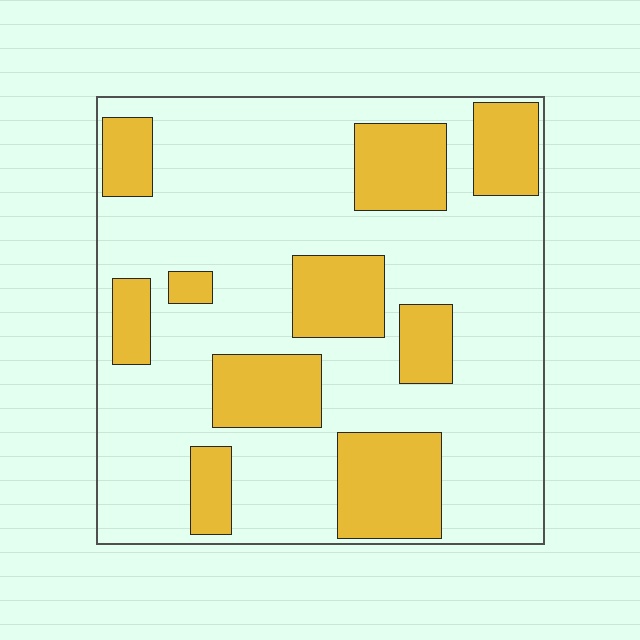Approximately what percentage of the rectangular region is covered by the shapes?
Approximately 30%.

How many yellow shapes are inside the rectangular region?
10.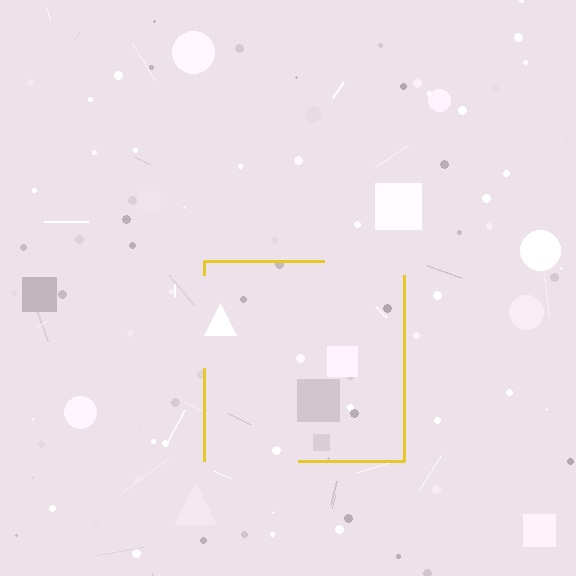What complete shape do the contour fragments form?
The contour fragments form a square.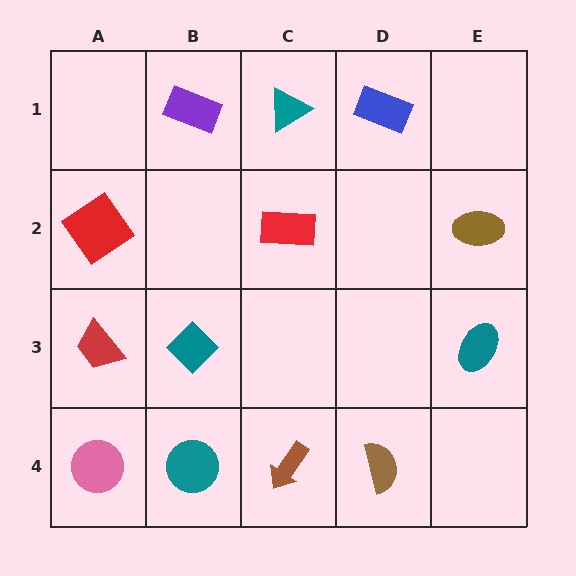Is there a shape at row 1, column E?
No, that cell is empty.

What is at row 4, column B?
A teal circle.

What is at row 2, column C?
A red rectangle.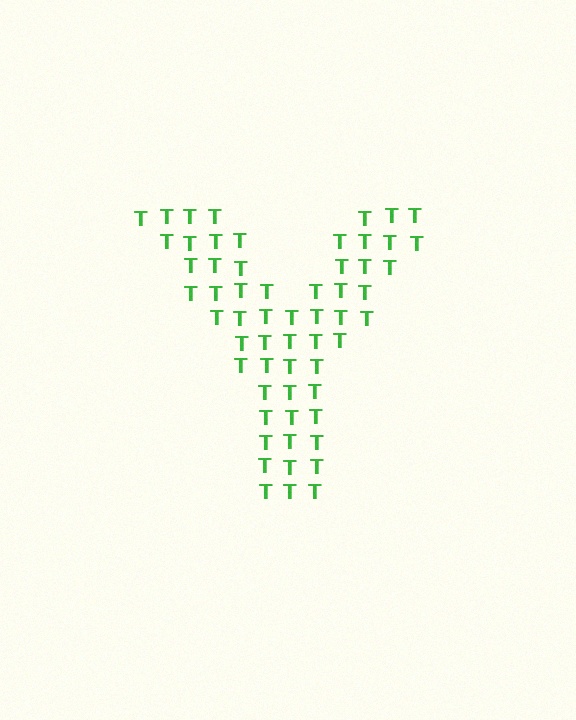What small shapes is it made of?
It is made of small letter T's.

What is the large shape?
The large shape is the letter Y.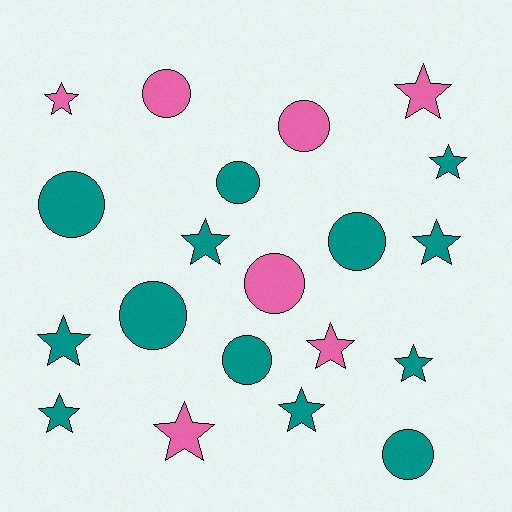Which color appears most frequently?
Teal, with 13 objects.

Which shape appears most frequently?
Star, with 11 objects.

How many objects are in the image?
There are 20 objects.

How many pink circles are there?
There are 3 pink circles.